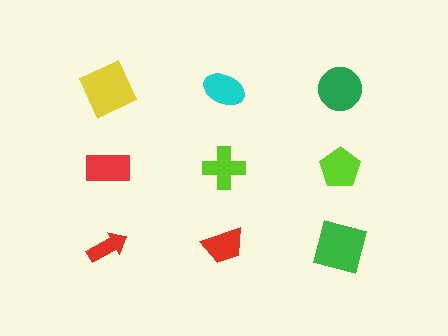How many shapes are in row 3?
3 shapes.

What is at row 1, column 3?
A green circle.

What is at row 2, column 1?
A red rectangle.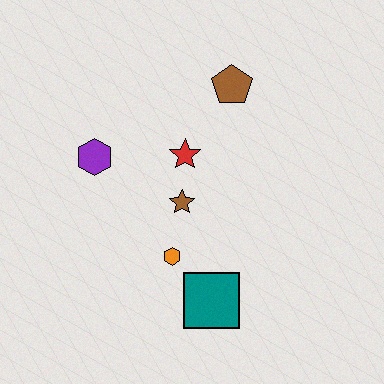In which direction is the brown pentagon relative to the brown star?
The brown pentagon is above the brown star.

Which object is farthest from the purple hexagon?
The teal square is farthest from the purple hexagon.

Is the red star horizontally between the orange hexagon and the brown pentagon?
Yes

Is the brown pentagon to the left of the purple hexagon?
No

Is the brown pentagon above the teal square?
Yes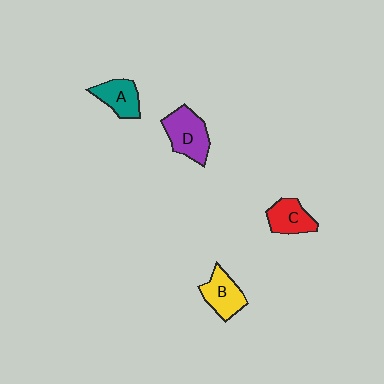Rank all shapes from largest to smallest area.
From largest to smallest: D (purple), B (yellow), C (red), A (teal).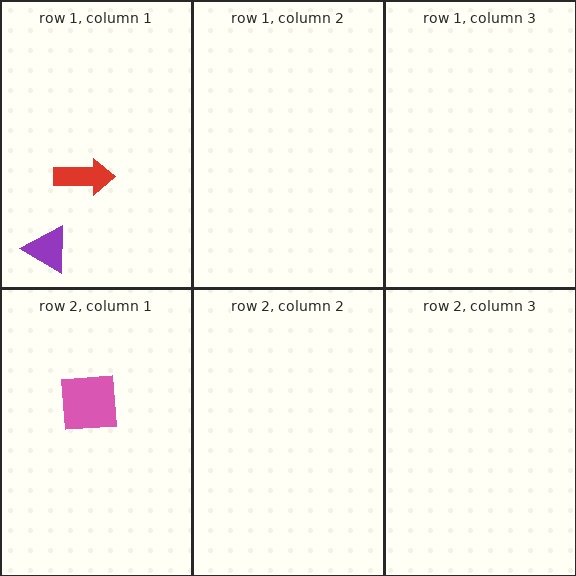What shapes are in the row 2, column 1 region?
The pink square.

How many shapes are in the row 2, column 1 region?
1.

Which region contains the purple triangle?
The row 1, column 1 region.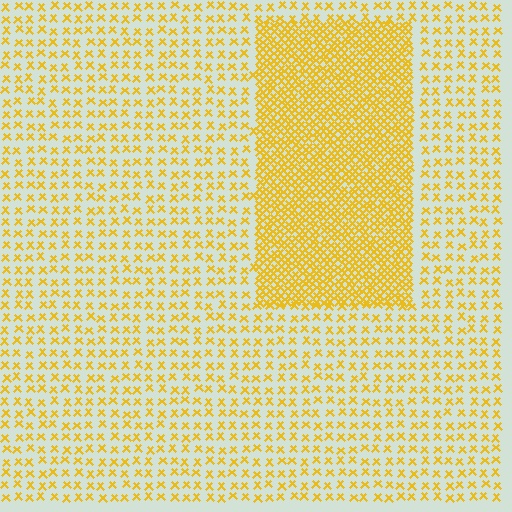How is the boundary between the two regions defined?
The boundary is defined by a change in element density (approximately 2.8x ratio). All elements are the same color, size, and shape.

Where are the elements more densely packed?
The elements are more densely packed inside the rectangle boundary.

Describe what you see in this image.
The image contains small yellow elements arranged at two different densities. A rectangle-shaped region is visible where the elements are more densely packed than the surrounding area.